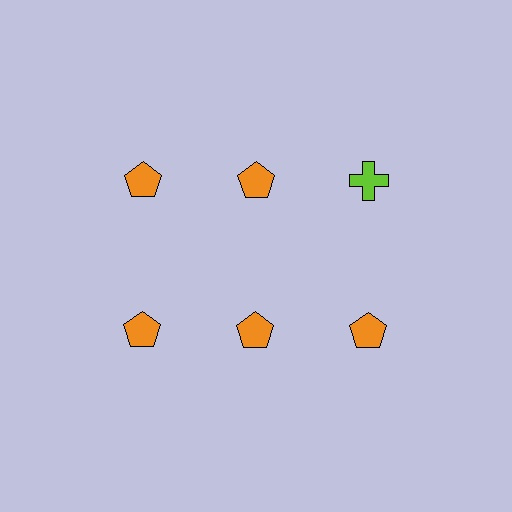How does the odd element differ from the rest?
It differs in both color (lime instead of orange) and shape (cross instead of pentagon).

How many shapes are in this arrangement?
There are 6 shapes arranged in a grid pattern.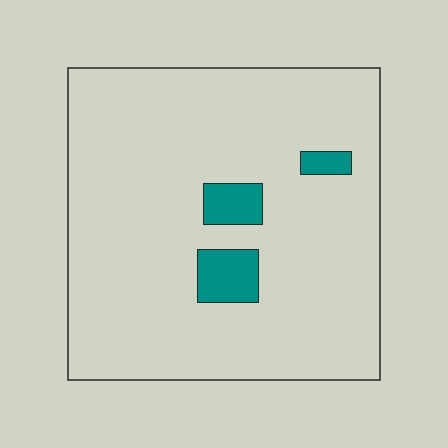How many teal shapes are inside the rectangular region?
3.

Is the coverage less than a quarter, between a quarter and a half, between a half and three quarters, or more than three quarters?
Less than a quarter.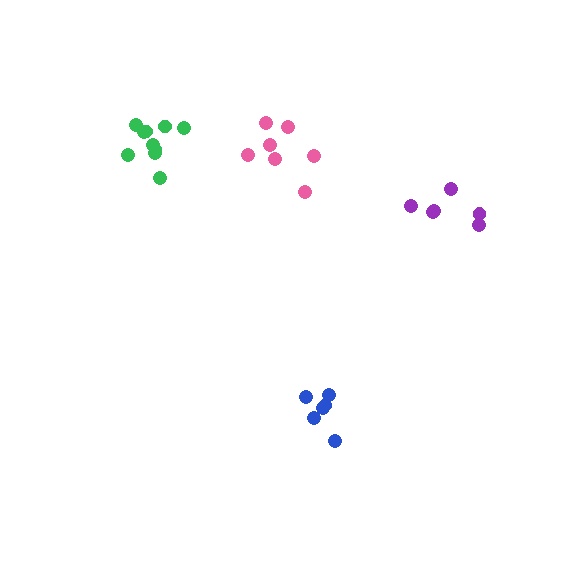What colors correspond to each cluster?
The clusters are colored: purple, green, blue, pink.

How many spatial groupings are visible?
There are 4 spatial groupings.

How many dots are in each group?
Group 1: 6 dots, Group 2: 10 dots, Group 3: 6 dots, Group 4: 7 dots (29 total).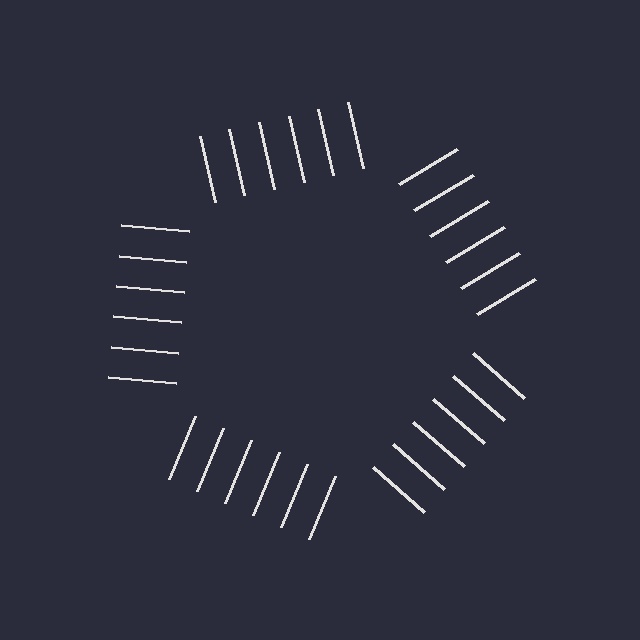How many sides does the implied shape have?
5 sides — the line-ends trace a pentagon.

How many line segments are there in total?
30 — 6 along each of the 5 edges.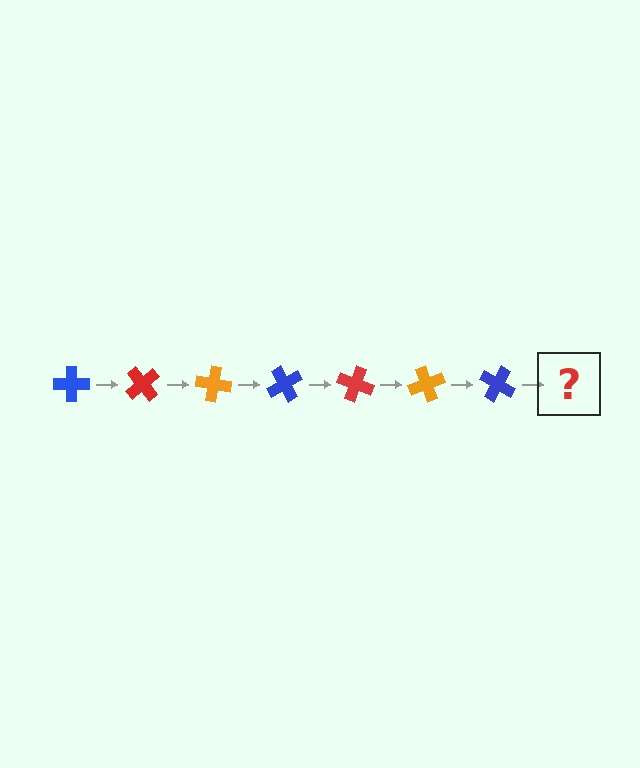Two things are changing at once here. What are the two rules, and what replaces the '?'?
The two rules are that it rotates 50 degrees each step and the color cycles through blue, red, and orange. The '?' should be a red cross, rotated 350 degrees from the start.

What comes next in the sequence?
The next element should be a red cross, rotated 350 degrees from the start.